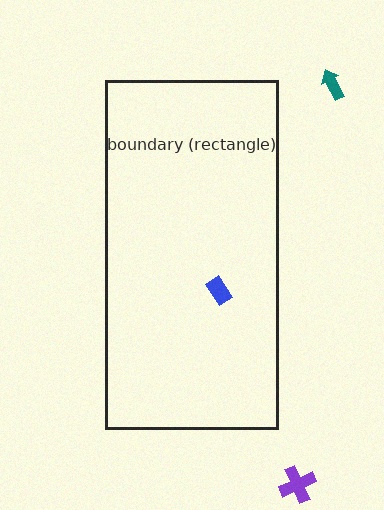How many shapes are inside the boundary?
1 inside, 2 outside.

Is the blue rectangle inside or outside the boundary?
Inside.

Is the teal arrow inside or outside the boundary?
Outside.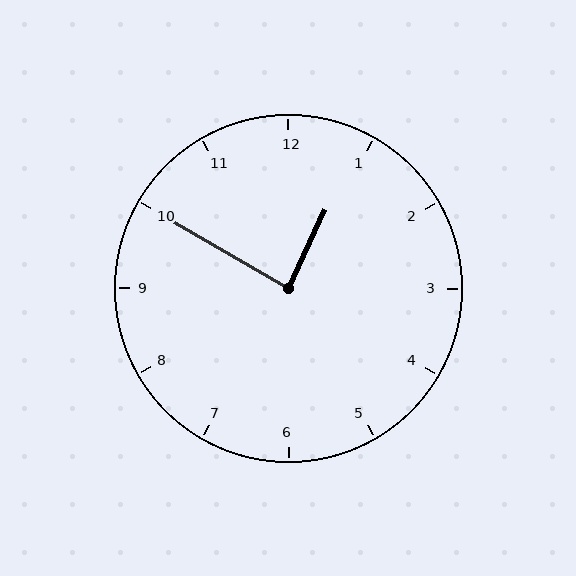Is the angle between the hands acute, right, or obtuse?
It is right.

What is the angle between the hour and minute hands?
Approximately 85 degrees.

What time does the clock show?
12:50.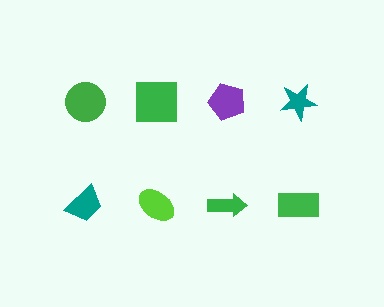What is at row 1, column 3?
A purple pentagon.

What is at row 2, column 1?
A teal trapezoid.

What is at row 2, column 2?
A lime ellipse.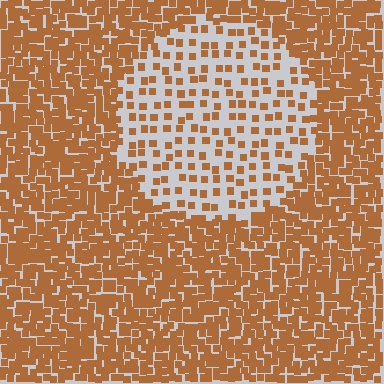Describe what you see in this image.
The image contains small brown elements arranged at two different densities. A circle-shaped region is visible where the elements are less densely packed than the surrounding area.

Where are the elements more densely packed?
The elements are more densely packed outside the circle boundary.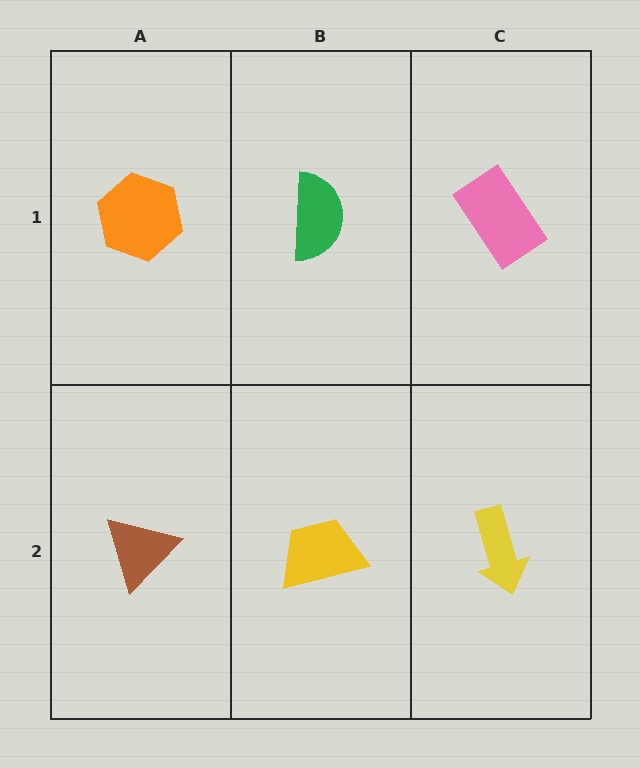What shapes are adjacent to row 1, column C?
A yellow arrow (row 2, column C), a green semicircle (row 1, column B).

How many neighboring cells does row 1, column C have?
2.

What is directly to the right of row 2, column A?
A yellow trapezoid.